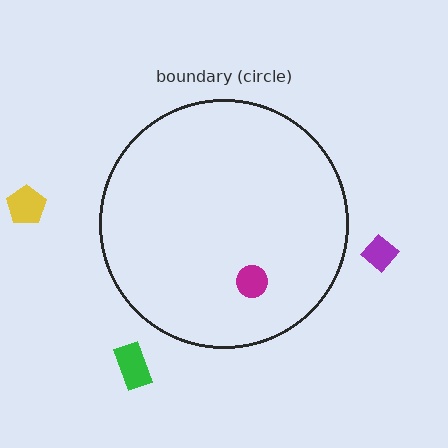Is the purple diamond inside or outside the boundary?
Outside.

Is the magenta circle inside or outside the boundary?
Inside.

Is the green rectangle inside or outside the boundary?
Outside.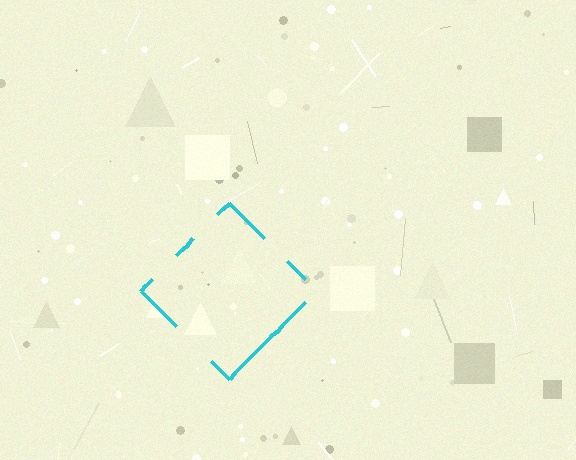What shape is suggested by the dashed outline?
The dashed outline suggests a diamond.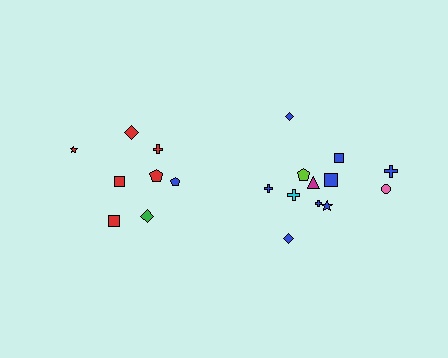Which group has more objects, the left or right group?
The right group.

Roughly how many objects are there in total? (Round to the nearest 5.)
Roughly 20 objects in total.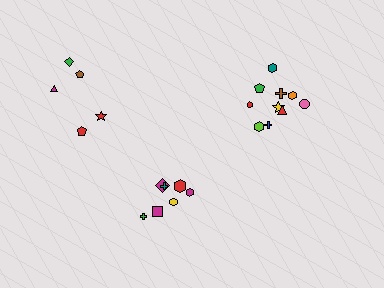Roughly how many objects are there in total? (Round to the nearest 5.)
Roughly 20 objects in total.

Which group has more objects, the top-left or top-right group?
The top-right group.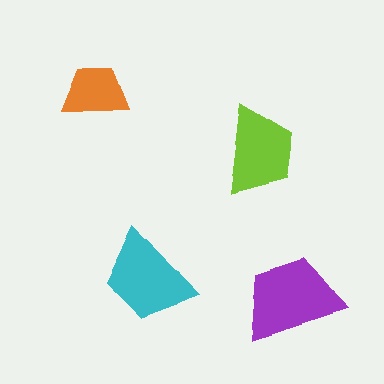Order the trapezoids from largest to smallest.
the purple one, the cyan one, the lime one, the orange one.